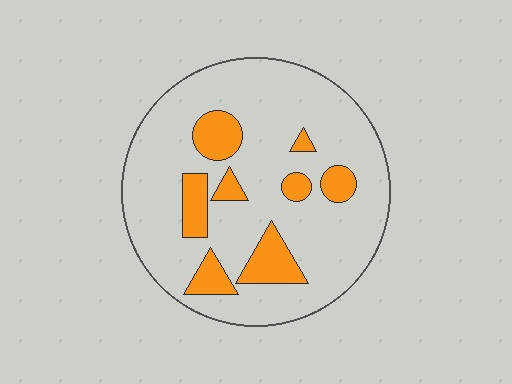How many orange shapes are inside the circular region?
8.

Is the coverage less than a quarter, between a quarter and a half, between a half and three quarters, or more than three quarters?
Less than a quarter.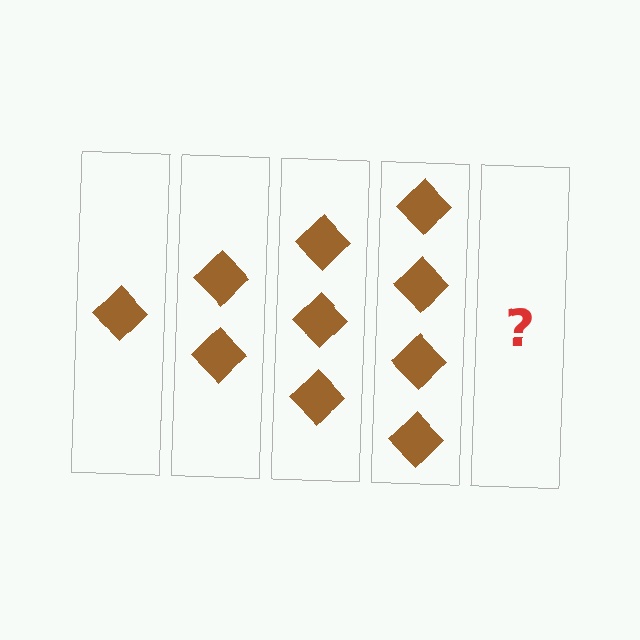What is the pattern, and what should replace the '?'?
The pattern is that each step adds one more diamond. The '?' should be 5 diamonds.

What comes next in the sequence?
The next element should be 5 diamonds.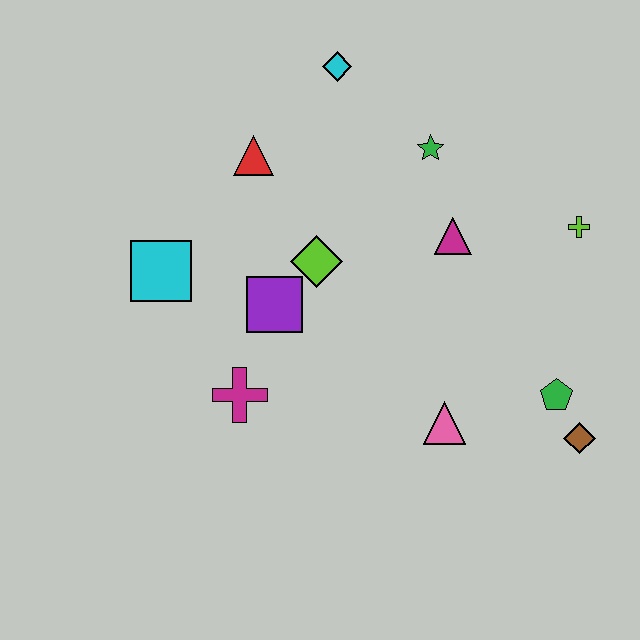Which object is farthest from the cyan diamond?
The brown diamond is farthest from the cyan diamond.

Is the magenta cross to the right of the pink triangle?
No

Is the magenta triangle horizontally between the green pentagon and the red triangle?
Yes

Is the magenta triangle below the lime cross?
Yes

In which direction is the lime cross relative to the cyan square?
The lime cross is to the right of the cyan square.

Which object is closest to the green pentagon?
The brown diamond is closest to the green pentagon.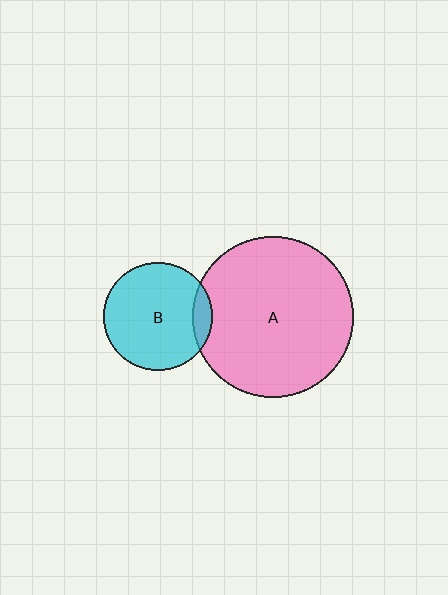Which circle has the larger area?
Circle A (pink).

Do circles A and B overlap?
Yes.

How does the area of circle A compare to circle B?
Approximately 2.2 times.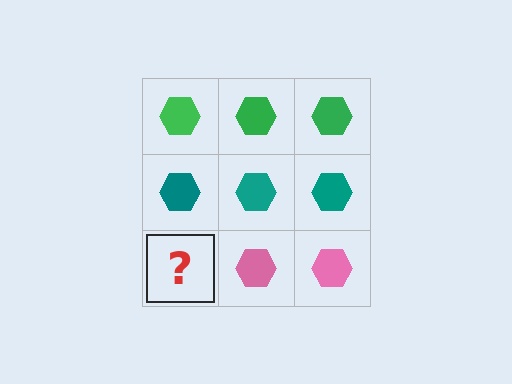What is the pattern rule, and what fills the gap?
The rule is that each row has a consistent color. The gap should be filled with a pink hexagon.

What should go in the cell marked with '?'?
The missing cell should contain a pink hexagon.